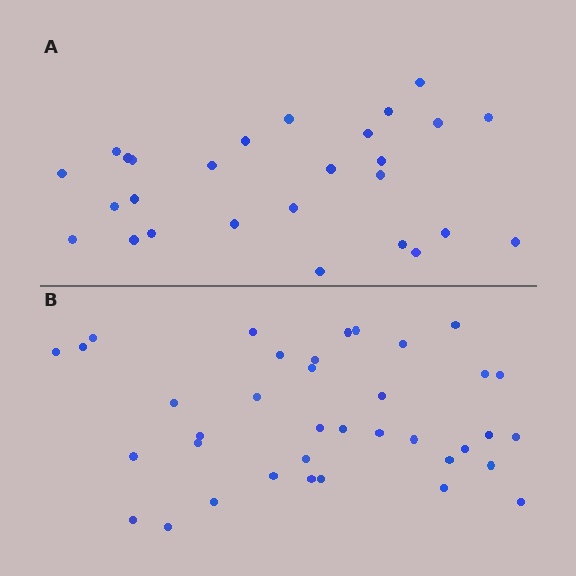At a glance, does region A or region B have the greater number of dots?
Region B (the bottom region) has more dots.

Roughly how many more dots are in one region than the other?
Region B has roughly 10 or so more dots than region A.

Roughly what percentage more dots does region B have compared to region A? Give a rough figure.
About 35% more.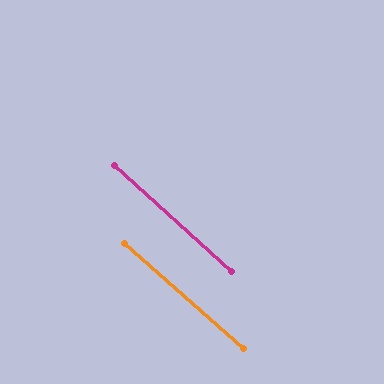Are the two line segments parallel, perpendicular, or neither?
Parallel — their directions differ by only 0.9°.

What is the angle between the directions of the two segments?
Approximately 1 degree.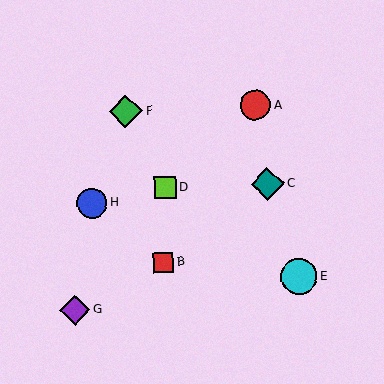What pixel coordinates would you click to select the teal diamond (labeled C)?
Click at (268, 184) to select the teal diamond C.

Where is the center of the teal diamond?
The center of the teal diamond is at (268, 184).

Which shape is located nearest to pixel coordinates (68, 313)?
The purple diamond (labeled G) at (75, 310) is nearest to that location.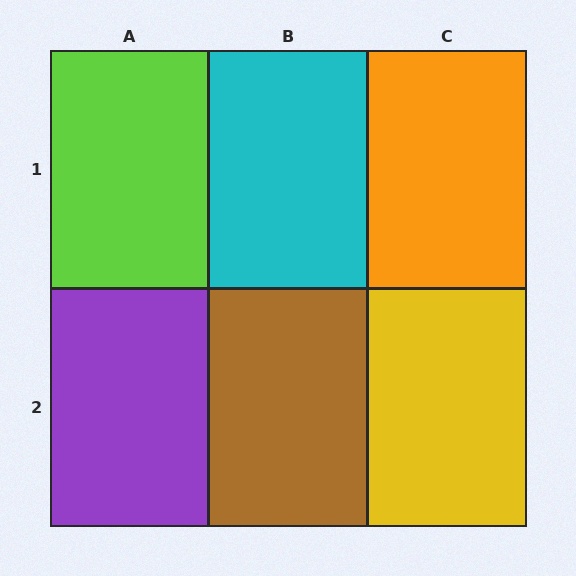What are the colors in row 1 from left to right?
Lime, cyan, orange.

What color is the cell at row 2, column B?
Brown.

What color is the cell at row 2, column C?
Yellow.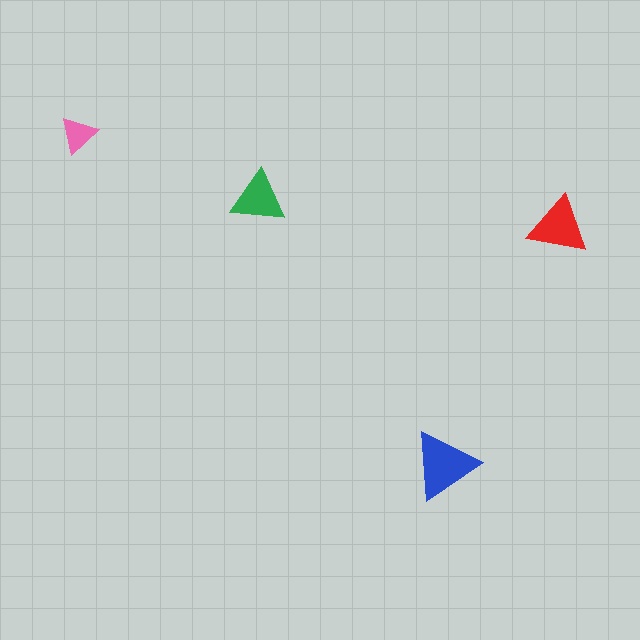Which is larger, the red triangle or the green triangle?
The red one.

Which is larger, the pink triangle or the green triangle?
The green one.